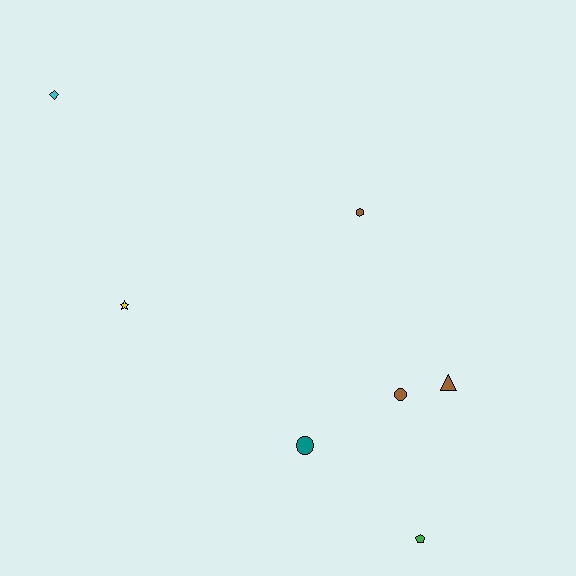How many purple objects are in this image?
There are no purple objects.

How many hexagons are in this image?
There is 1 hexagon.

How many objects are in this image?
There are 7 objects.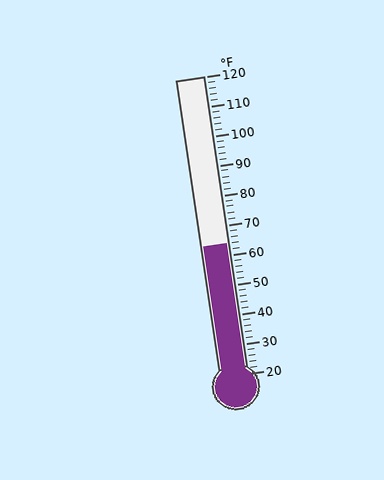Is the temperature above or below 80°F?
The temperature is below 80°F.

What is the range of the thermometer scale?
The thermometer scale ranges from 20°F to 120°F.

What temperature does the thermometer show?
The thermometer shows approximately 64°F.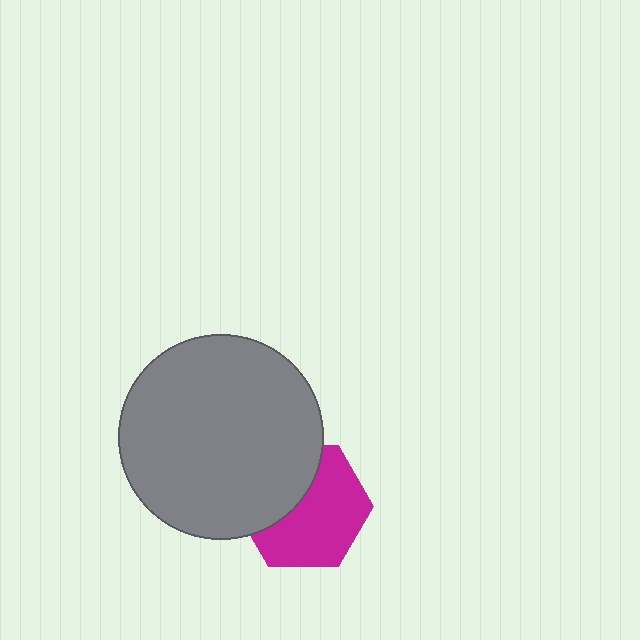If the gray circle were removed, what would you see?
You would see the complete magenta hexagon.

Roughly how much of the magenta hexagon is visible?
About half of it is visible (roughly 62%).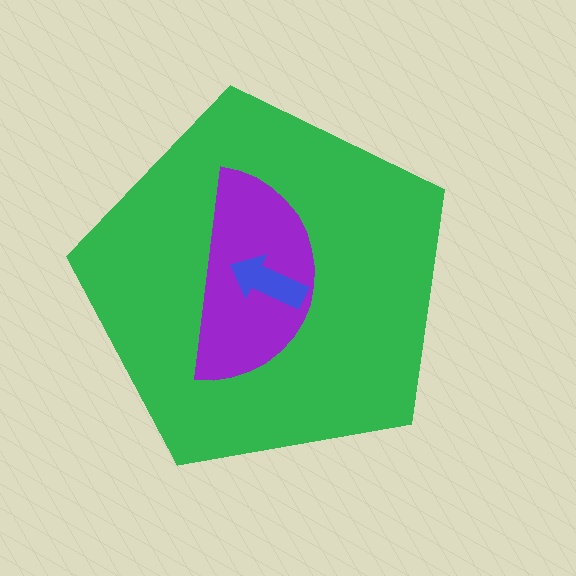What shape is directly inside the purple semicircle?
The blue arrow.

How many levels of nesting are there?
3.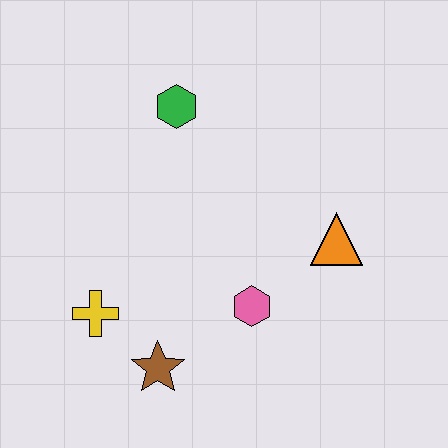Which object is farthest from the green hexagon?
The brown star is farthest from the green hexagon.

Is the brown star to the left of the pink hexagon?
Yes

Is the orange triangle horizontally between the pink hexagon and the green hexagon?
No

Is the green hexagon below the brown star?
No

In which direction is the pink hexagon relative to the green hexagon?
The pink hexagon is below the green hexagon.